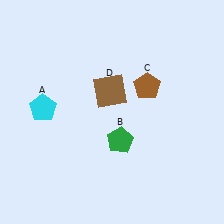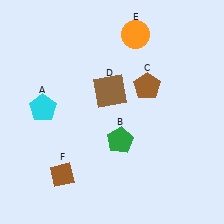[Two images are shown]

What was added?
An orange circle (E), a brown diamond (F) were added in Image 2.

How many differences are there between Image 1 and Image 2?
There are 2 differences between the two images.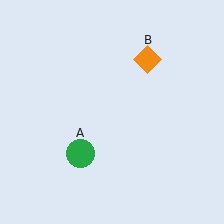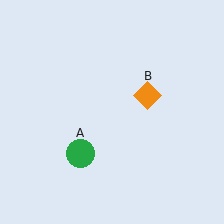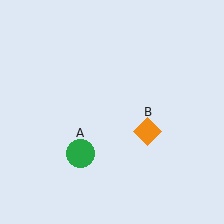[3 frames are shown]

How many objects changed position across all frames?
1 object changed position: orange diamond (object B).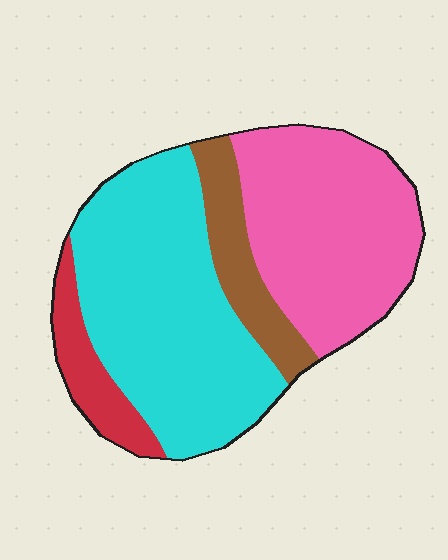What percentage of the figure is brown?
Brown covers roughly 10% of the figure.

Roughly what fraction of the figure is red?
Red takes up about one tenth (1/10) of the figure.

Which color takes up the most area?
Cyan, at roughly 45%.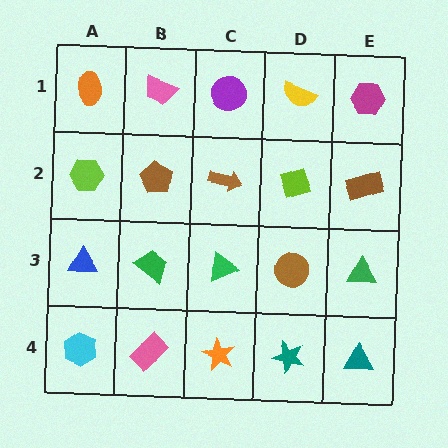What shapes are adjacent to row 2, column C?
A purple circle (row 1, column C), a green triangle (row 3, column C), a brown pentagon (row 2, column B), a lime diamond (row 2, column D).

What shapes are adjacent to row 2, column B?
A pink trapezoid (row 1, column B), a green trapezoid (row 3, column B), a lime hexagon (row 2, column A), a brown arrow (row 2, column C).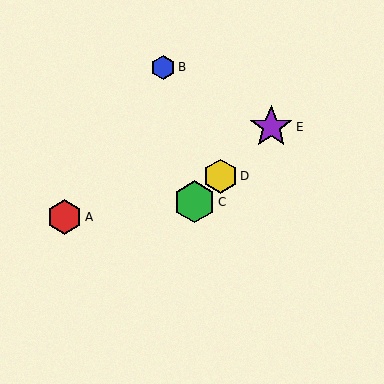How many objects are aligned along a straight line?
3 objects (C, D, E) are aligned along a straight line.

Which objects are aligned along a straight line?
Objects C, D, E are aligned along a straight line.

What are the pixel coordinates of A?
Object A is at (65, 217).